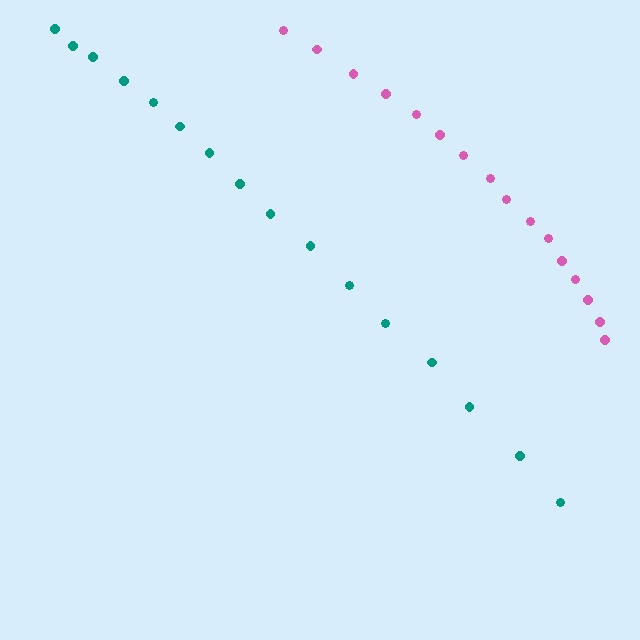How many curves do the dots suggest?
There are 2 distinct paths.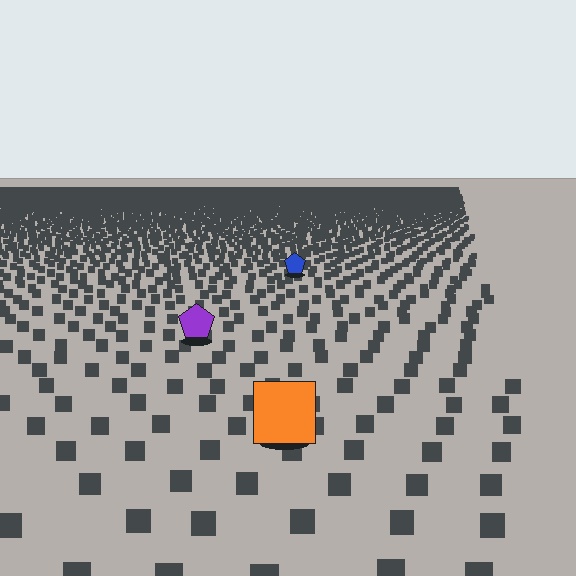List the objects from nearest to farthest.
From nearest to farthest: the orange square, the purple pentagon, the blue pentagon.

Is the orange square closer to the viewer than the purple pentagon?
Yes. The orange square is closer — you can tell from the texture gradient: the ground texture is coarser near it.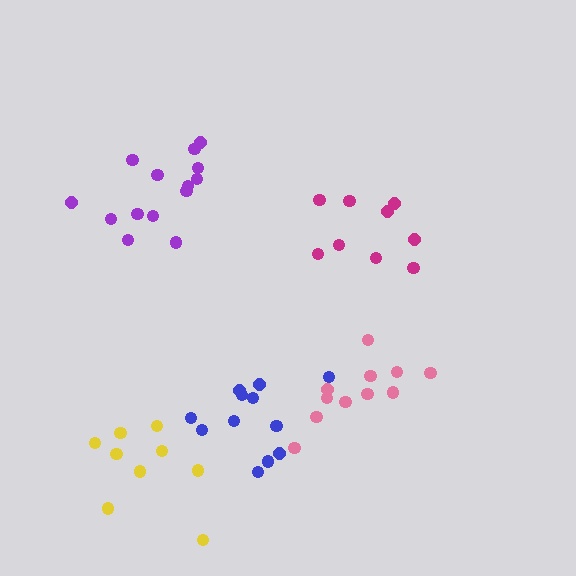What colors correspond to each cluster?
The clusters are colored: blue, purple, magenta, yellow, pink.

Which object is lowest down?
The yellow cluster is bottommost.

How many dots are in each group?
Group 1: 12 dots, Group 2: 14 dots, Group 3: 9 dots, Group 4: 9 dots, Group 5: 11 dots (55 total).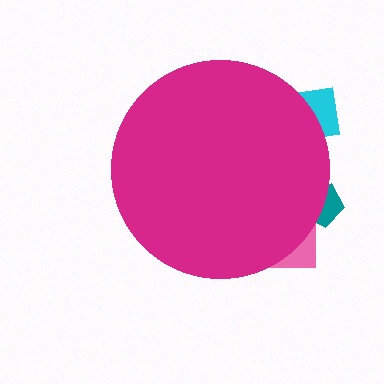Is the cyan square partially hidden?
Yes, the cyan square is partially hidden behind the magenta circle.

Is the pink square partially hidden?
Yes, the pink square is partially hidden behind the magenta circle.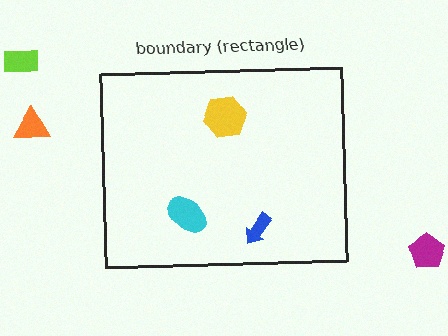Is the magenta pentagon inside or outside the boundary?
Outside.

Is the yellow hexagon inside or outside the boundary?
Inside.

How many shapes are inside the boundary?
3 inside, 3 outside.